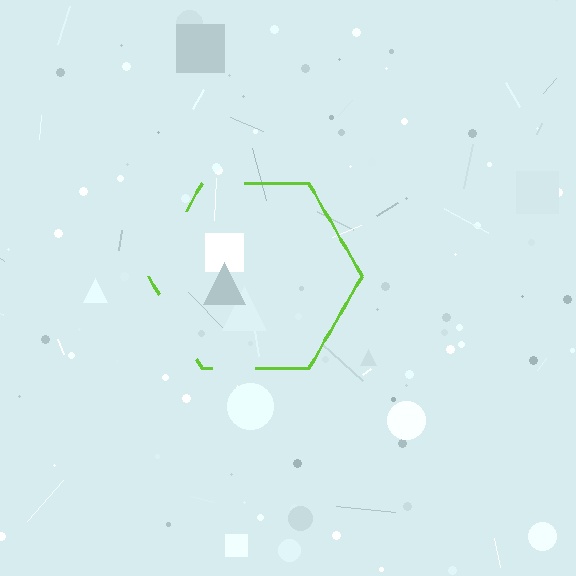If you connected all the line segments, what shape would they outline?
They would outline a hexagon.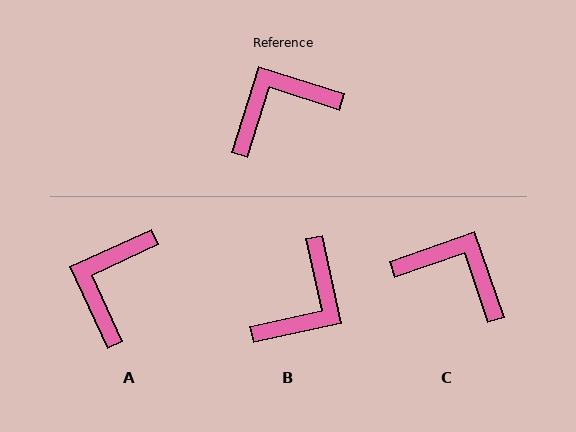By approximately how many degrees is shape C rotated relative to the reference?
Approximately 53 degrees clockwise.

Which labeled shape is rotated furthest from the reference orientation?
B, about 150 degrees away.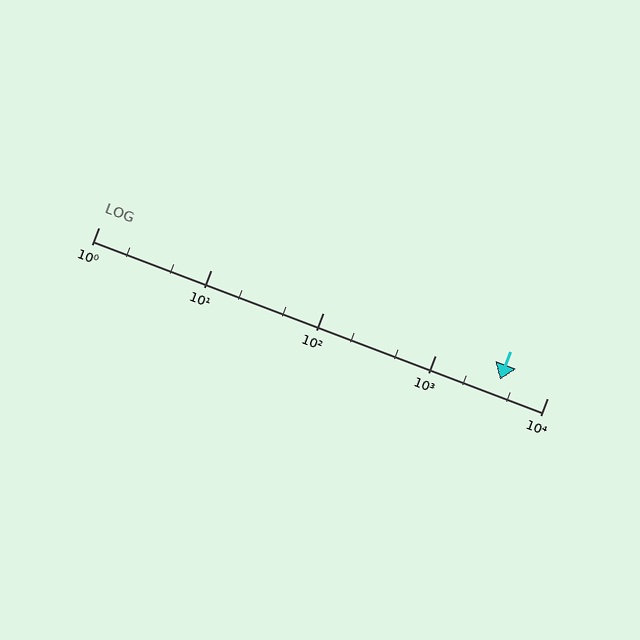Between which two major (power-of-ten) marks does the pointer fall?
The pointer is between 1000 and 10000.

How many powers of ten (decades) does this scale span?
The scale spans 4 decades, from 1 to 10000.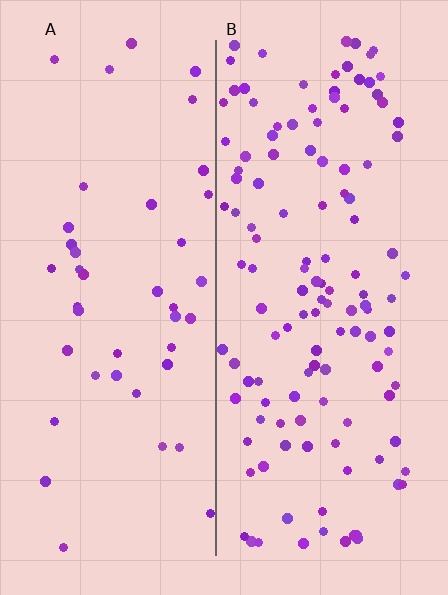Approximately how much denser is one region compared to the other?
Approximately 3.0× — region B over region A.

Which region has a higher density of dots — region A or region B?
B (the right).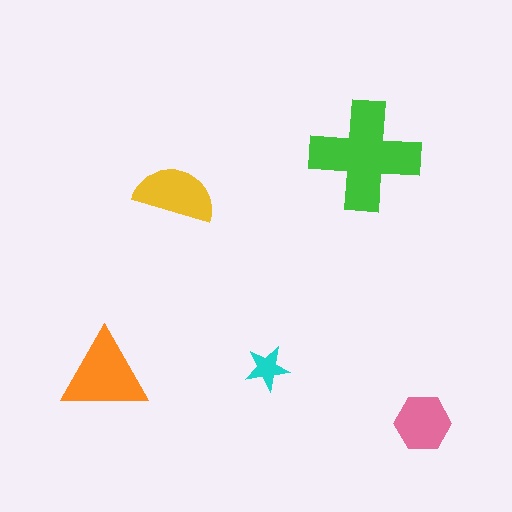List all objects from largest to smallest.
The green cross, the orange triangle, the yellow semicircle, the pink hexagon, the cyan star.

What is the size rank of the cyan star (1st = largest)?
5th.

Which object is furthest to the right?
The pink hexagon is rightmost.